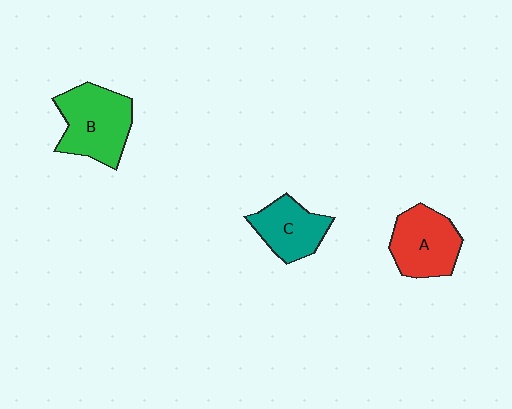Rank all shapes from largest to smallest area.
From largest to smallest: B (green), A (red), C (teal).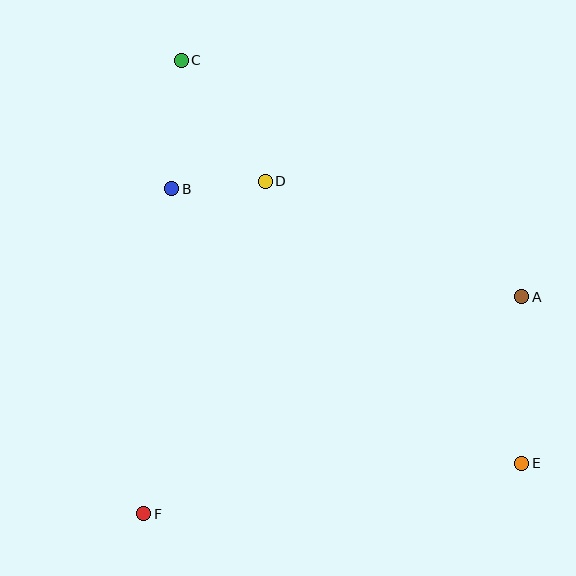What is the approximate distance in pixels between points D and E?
The distance between D and E is approximately 381 pixels.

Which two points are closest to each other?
Points B and D are closest to each other.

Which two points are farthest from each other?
Points C and E are farthest from each other.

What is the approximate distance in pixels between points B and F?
The distance between B and F is approximately 326 pixels.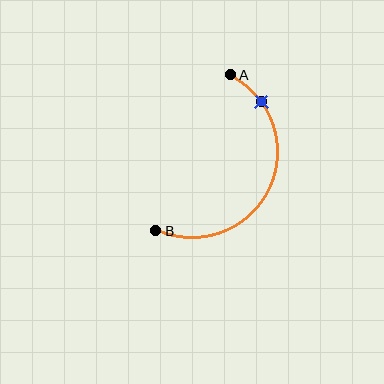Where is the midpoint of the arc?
The arc midpoint is the point on the curve farthest from the straight line joining A and B. It sits to the right of that line.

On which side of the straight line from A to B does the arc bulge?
The arc bulges to the right of the straight line connecting A and B.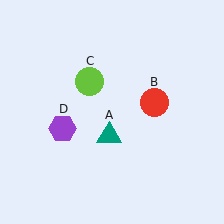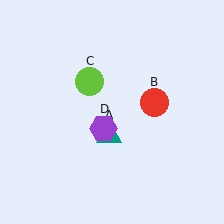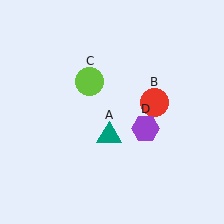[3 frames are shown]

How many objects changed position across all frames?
1 object changed position: purple hexagon (object D).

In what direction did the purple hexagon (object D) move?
The purple hexagon (object D) moved right.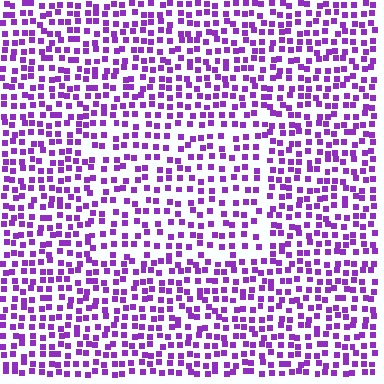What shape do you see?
I see a rectangle.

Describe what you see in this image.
The image contains small purple elements arranged at two different densities. A rectangle-shaped region is visible where the elements are less densely packed than the surrounding area.